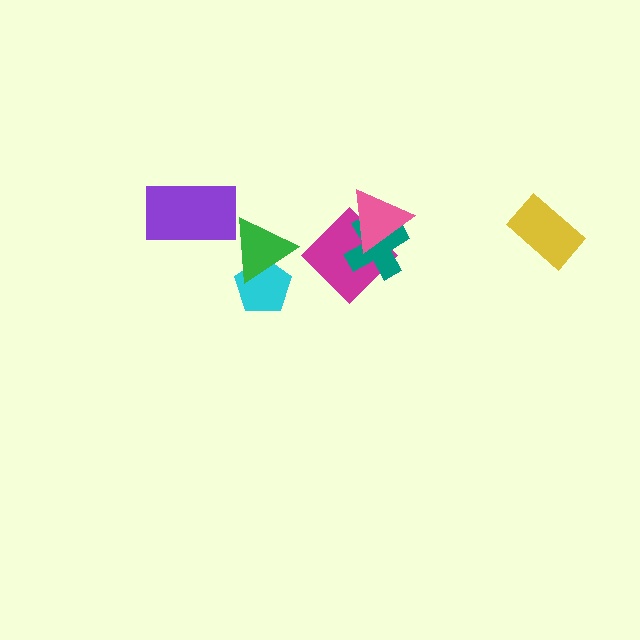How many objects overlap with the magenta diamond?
2 objects overlap with the magenta diamond.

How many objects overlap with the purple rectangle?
0 objects overlap with the purple rectangle.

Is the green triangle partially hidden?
No, no other shape covers it.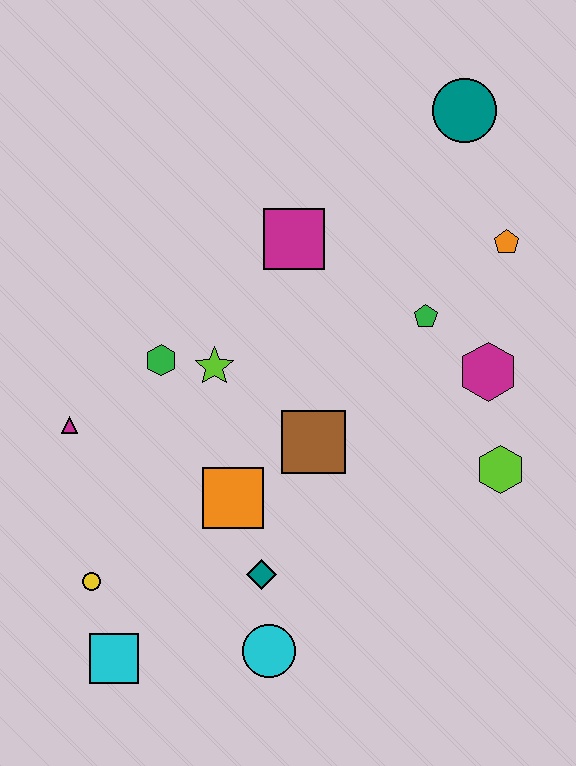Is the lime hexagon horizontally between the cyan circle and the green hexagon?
No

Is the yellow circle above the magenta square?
No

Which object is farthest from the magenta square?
The cyan square is farthest from the magenta square.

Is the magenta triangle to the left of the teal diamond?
Yes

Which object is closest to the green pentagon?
The magenta hexagon is closest to the green pentagon.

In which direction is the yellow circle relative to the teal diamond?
The yellow circle is to the left of the teal diamond.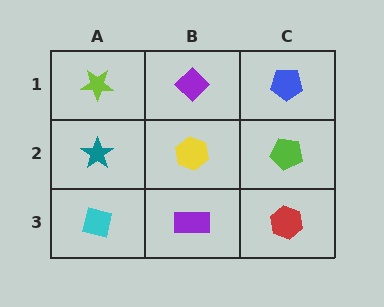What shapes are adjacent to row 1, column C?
A lime pentagon (row 2, column C), a purple diamond (row 1, column B).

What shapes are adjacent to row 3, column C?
A lime pentagon (row 2, column C), a purple rectangle (row 3, column B).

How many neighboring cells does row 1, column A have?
2.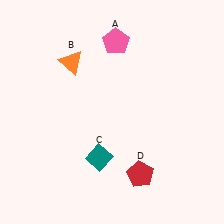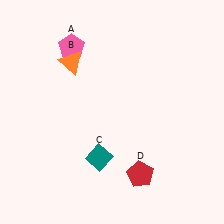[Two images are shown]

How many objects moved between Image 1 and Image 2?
1 object moved between the two images.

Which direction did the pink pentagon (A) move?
The pink pentagon (A) moved left.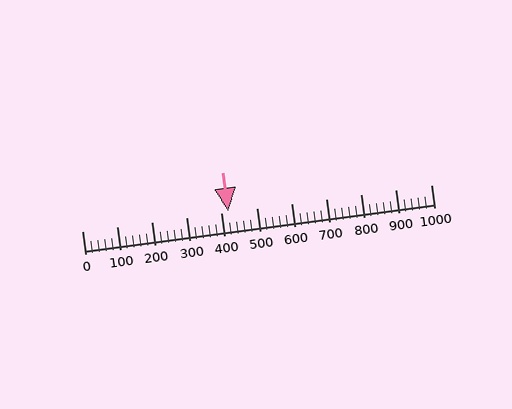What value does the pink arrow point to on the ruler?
The pink arrow points to approximately 420.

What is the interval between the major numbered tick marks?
The major tick marks are spaced 100 units apart.